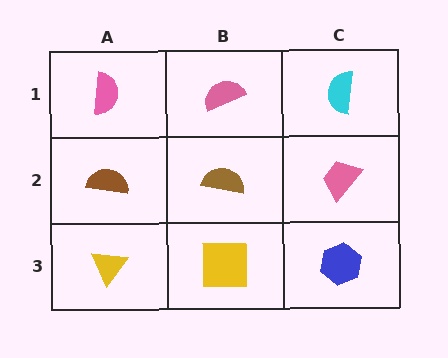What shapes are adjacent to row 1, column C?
A pink trapezoid (row 2, column C), a pink semicircle (row 1, column B).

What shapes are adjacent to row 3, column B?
A brown semicircle (row 2, column B), a yellow triangle (row 3, column A), a blue hexagon (row 3, column C).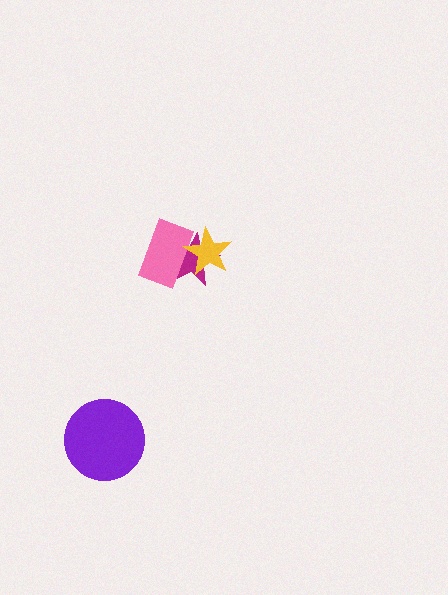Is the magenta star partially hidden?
Yes, it is partially covered by another shape.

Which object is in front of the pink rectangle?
The yellow star is in front of the pink rectangle.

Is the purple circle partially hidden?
No, no other shape covers it.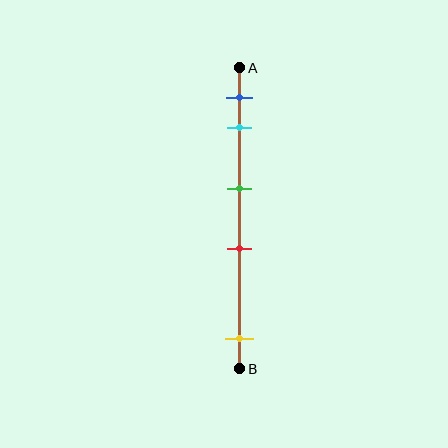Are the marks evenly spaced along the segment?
No, the marks are not evenly spaced.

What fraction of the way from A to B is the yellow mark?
The yellow mark is approximately 90% (0.9) of the way from A to B.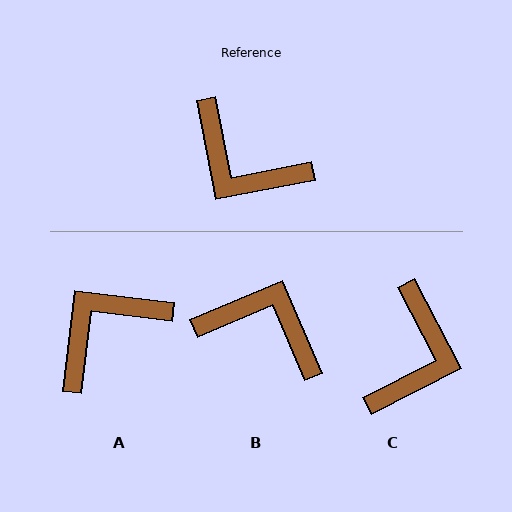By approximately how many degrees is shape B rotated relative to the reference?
Approximately 168 degrees clockwise.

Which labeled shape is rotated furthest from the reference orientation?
B, about 168 degrees away.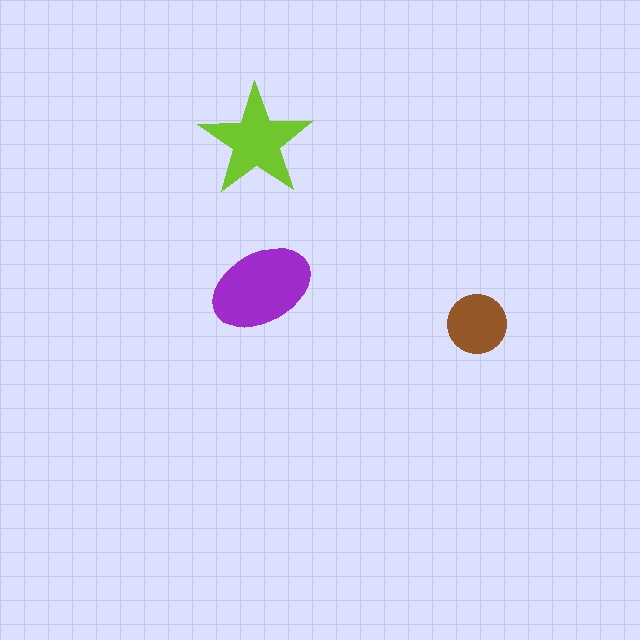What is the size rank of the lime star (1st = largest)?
2nd.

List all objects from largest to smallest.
The purple ellipse, the lime star, the brown circle.